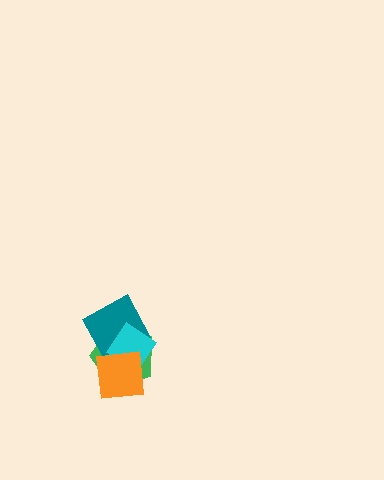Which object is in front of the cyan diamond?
The orange square is in front of the cyan diamond.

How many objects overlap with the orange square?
3 objects overlap with the orange square.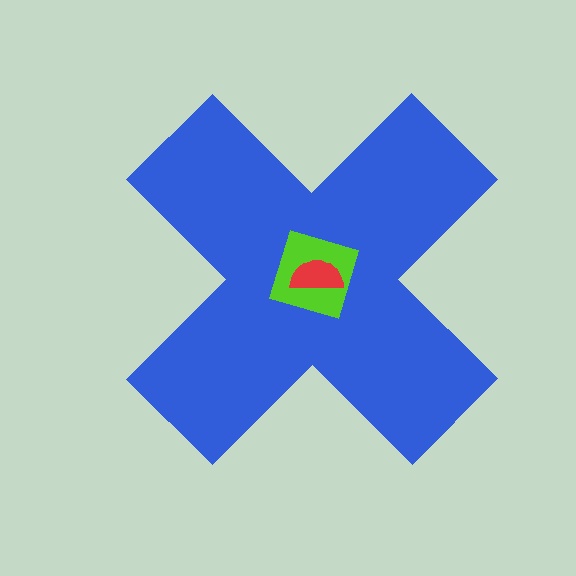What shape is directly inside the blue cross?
The lime diamond.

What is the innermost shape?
The red semicircle.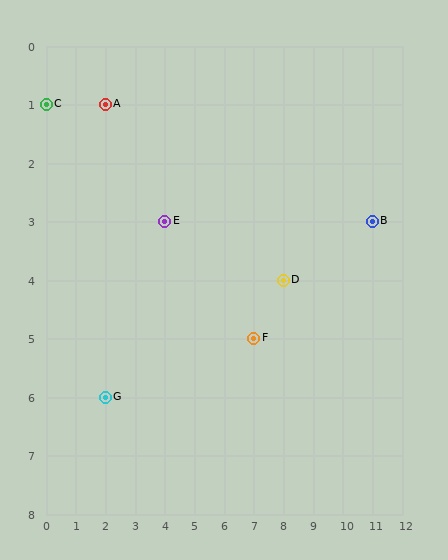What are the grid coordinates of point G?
Point G is at grid coordinates (2, 6).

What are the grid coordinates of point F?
Point F is at grid coordinates (7, 5).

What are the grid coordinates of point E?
Point E is at grid coordinates (4, 3).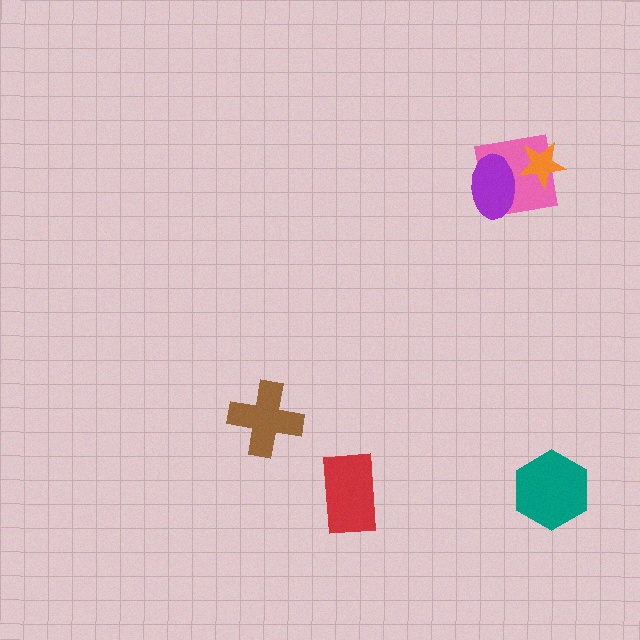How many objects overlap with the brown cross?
0 objects overlap with the brown cross.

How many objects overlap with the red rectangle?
0 objects overlap with the red rectangle.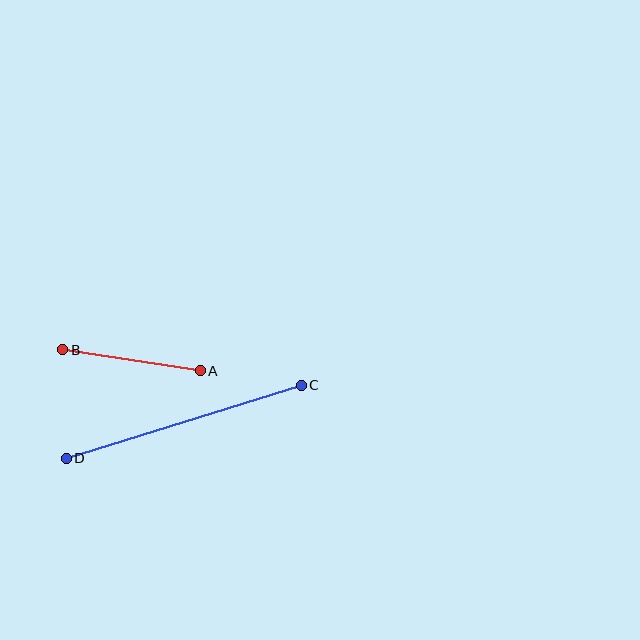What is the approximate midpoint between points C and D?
The midpoint is at approximately (184, 422) pixels.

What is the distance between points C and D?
The distance is approximately 247 pixels.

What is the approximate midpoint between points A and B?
The midpoint is at approximately (132, 360) pixels.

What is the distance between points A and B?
The distance is approximately 139 pixels.